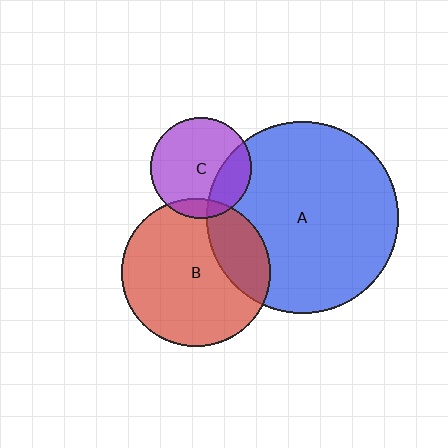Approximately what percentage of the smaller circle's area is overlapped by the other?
Approximately 10%.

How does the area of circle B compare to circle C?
Approximately 2.2 times.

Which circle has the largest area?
Circle A (blue).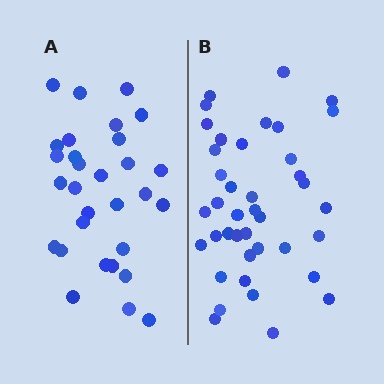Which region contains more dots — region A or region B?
Region B (the right region) has more dots.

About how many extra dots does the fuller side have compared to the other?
Region B has roughly 10 or so more dots than region A.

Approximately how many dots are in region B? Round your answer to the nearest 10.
About 40 dots.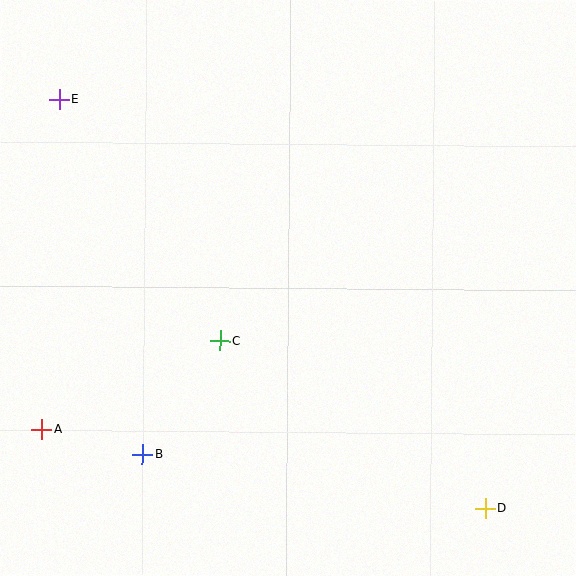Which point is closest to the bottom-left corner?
Point A is closest to the bottom-left corner.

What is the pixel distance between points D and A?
The distance between D and A is 451 pixels.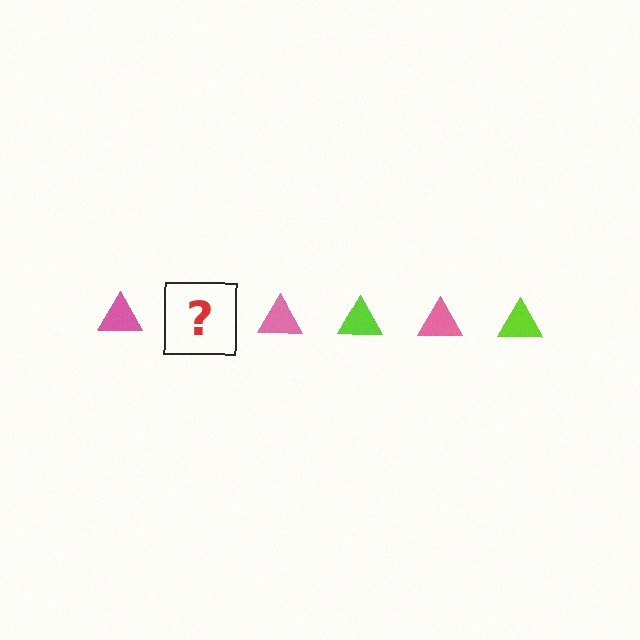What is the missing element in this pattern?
The missing element is a lime triangle.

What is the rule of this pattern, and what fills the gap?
The rule is that the pattern cycles through pink, lime triangles. The gap should be filled with a lime triangle.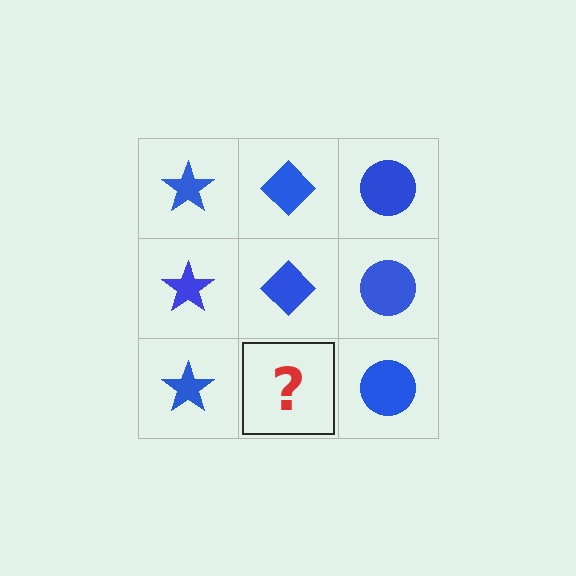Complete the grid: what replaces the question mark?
The question mark should be replaced with a blue diamond.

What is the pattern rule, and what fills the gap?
The rule is that each column has a consistent shape. The gap should be filled with a blue diamond.